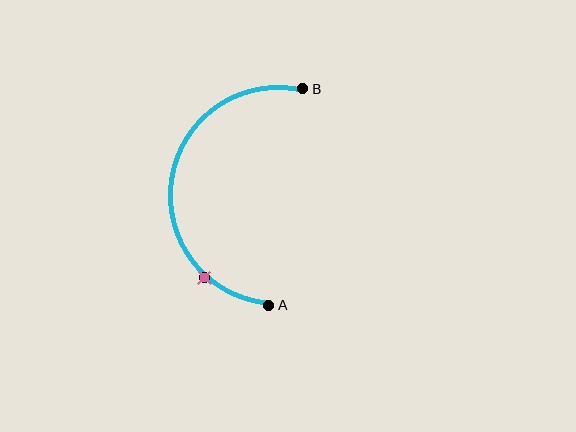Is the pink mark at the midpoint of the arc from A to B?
No. The pink mark lies on the arc but is closer to endpoint A. The arc midpoint would be at the point on the curve equidistant along the arc from both A and B.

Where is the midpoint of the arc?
The arc midpoint is the point on the curve farthest from the straight line joining A and B. It sits to the left of that line.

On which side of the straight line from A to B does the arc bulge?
The arc bulges to the left of the straight line connecting A and B.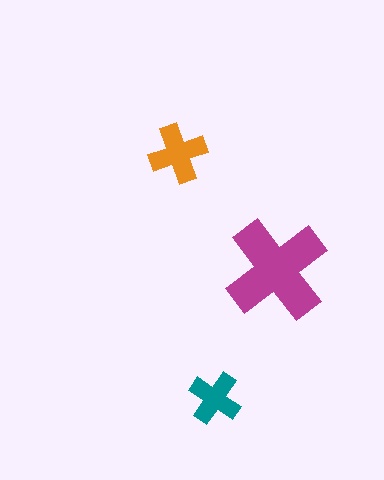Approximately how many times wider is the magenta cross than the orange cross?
About 2 times wider.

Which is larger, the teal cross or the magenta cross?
The magenta one.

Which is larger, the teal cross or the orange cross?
The orange one.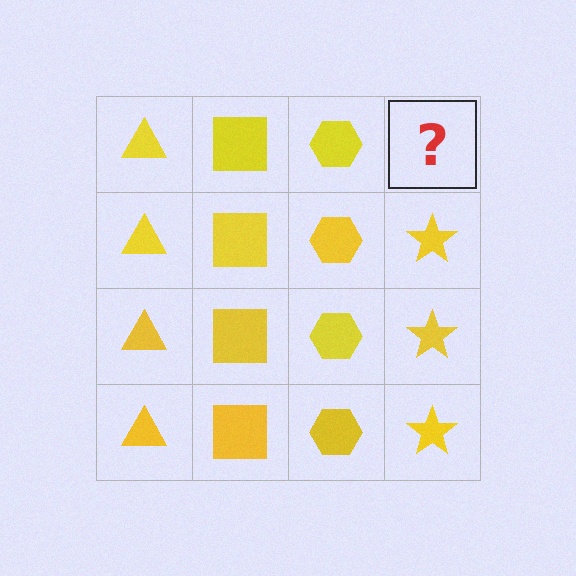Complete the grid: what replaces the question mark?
The question mark should be replaced with a yellow star.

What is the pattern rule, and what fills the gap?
The rule is that each column has a consistent shape. The gap should be filled with a yellow star.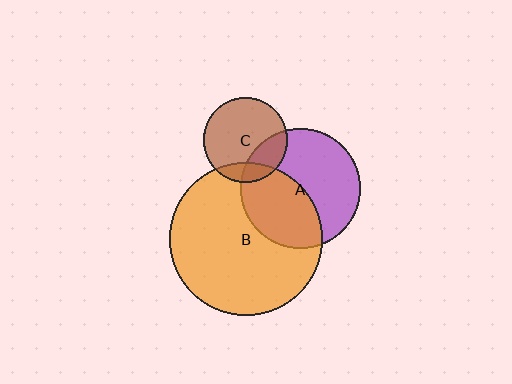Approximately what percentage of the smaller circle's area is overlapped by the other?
Approximately 25%.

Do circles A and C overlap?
Yes.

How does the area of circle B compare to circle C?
Approximately 3.3 times.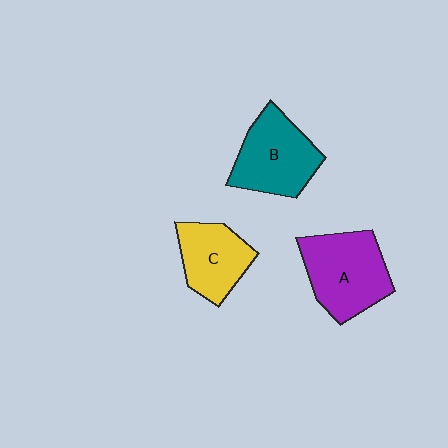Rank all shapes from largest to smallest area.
From largest to smallest: A (purple), B (teal), C (yellow).